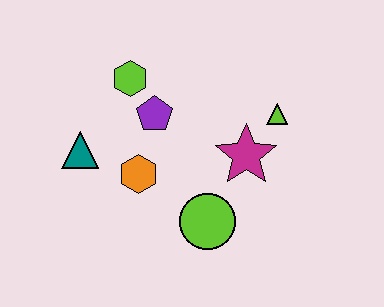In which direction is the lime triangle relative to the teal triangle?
The lime triangle is to the right of the teal triangle.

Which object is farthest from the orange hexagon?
The lime triangle is farthest from the orange hexagon.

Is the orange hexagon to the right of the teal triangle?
Yes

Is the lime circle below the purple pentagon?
Yes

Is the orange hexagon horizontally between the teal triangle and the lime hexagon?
No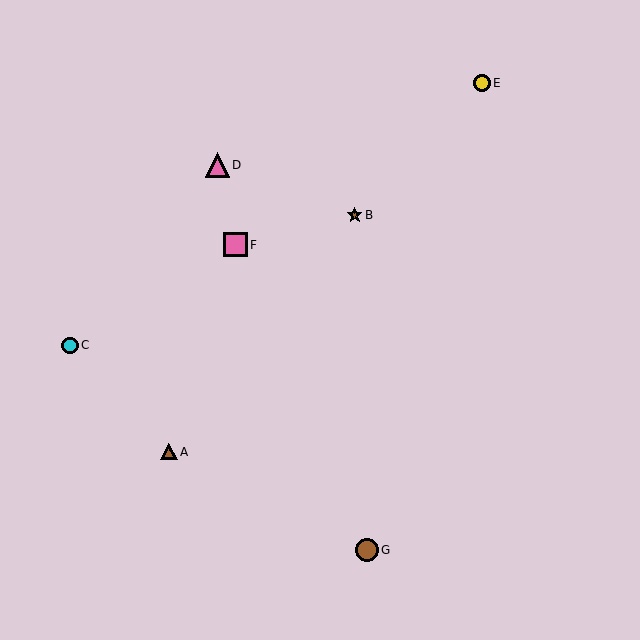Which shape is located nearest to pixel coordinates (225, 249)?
The pink square (labeled F) at (235, 245) is nearest to that location.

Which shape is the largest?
The pink triangle (labeled D) is the largest.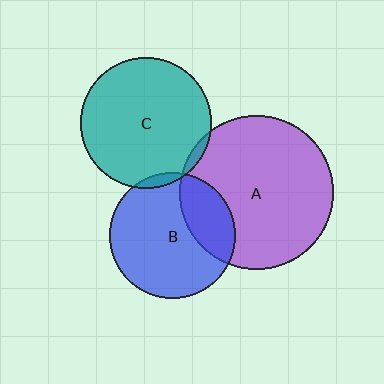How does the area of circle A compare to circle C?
Approximately 1.4 times.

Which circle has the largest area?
Circle A (purple).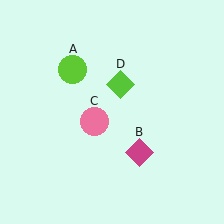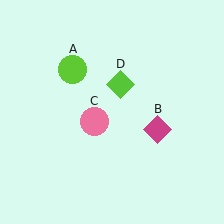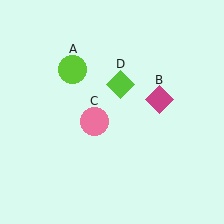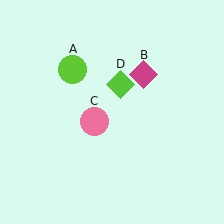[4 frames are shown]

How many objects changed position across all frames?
1 object changed position: magenta diamond (object B).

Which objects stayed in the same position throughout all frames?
Lime circle (object A) and pink circle (object C) and lime diamond (object D) remained stationary.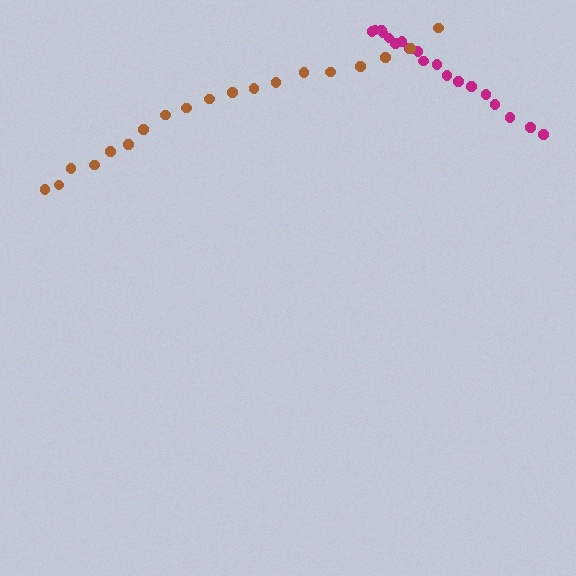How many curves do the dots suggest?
There are 2 distinct paths.